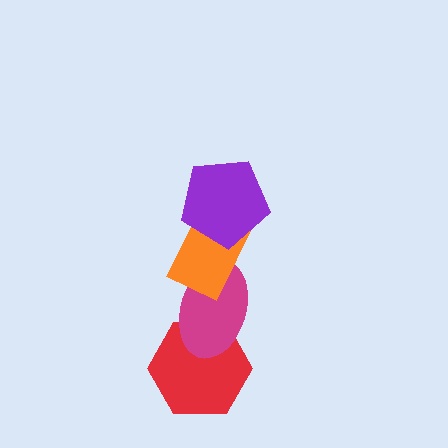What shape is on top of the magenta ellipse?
The orange rectangle is on top of the magenta ellipse.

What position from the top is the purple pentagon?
The purple pentagon is 1st from the top.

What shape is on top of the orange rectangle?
The purple pentagon is on top of the orange rectangle.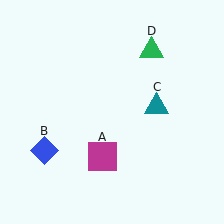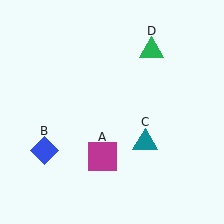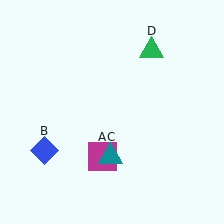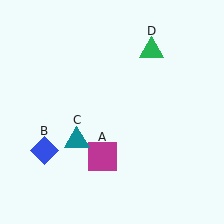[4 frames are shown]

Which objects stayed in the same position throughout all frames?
Magenta square (object A) and blue diamond (object B) and green triangle (object D) remained stationary.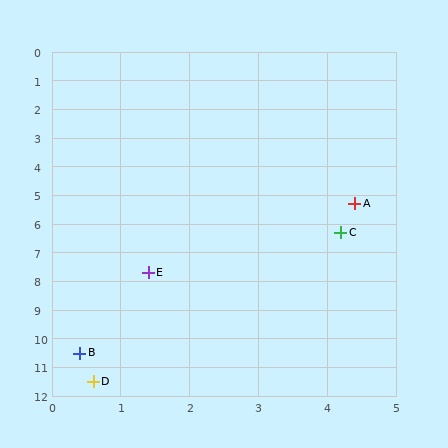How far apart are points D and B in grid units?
Points D and B are about 1.0 grid units apart.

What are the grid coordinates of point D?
Point D is at approximately (0.6, 11.5).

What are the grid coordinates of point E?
Point E is at approximately (1.4, 7.7).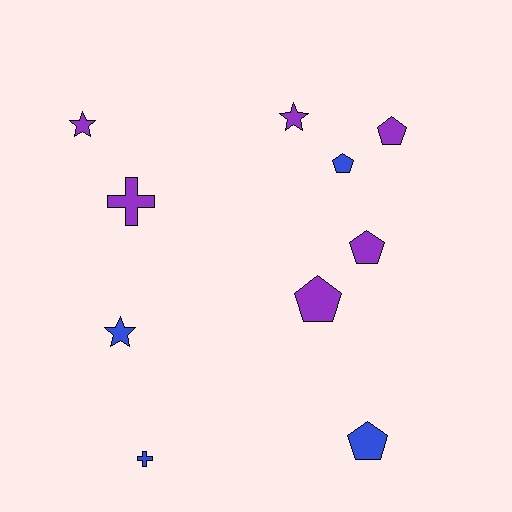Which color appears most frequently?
Purple, with 6 objects.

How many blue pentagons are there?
There are 2 blue pentagons.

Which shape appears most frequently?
Pentagon, with 5 objects.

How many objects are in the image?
There are 10 objects.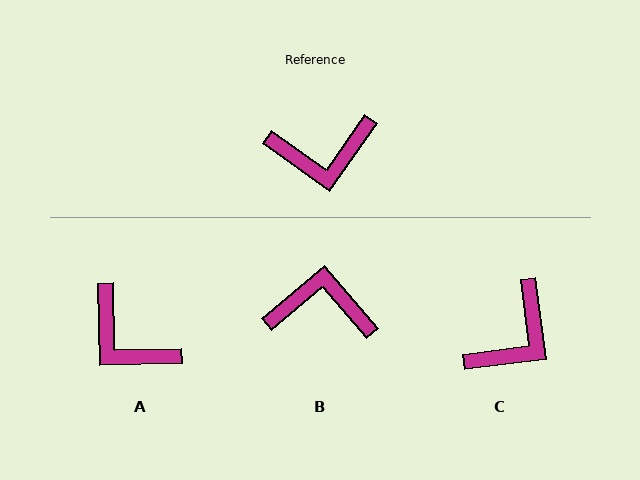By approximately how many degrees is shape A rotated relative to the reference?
Approximately 53 degrees clockwise.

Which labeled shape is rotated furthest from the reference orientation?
B, about 166 degrees away.